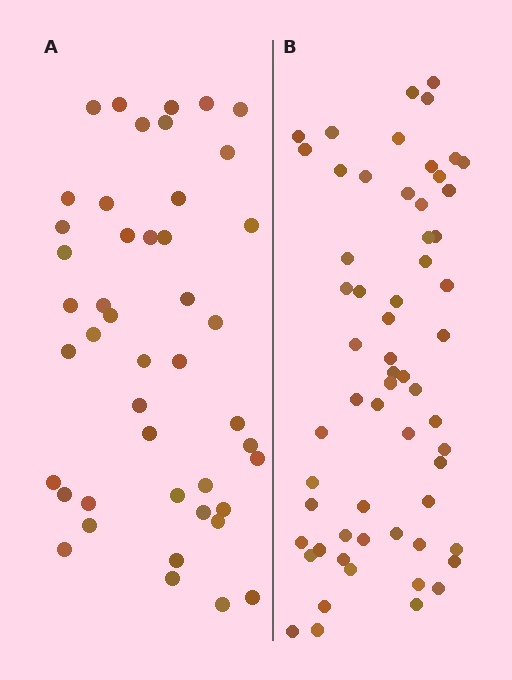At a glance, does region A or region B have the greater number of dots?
Region B (the right region) has more dots.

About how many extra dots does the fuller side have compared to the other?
Region B has approximately 15 more dots than region A.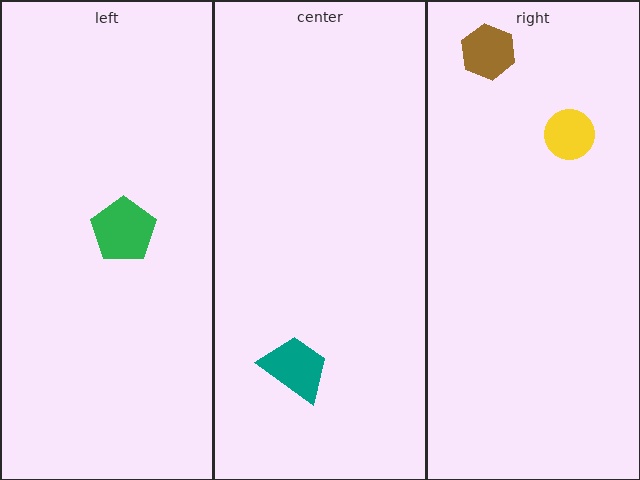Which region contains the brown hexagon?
The right region.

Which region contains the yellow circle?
The right region.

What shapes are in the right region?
The yellow circle, the brown hexagon.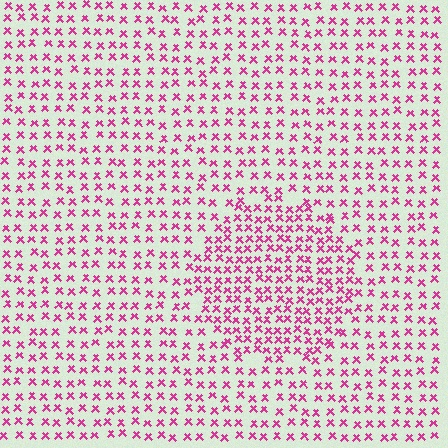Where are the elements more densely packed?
The elements are more densely packed inside the circle boundary.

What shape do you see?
I see a circle.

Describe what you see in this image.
The image contains small magenta elements arranged at two different densities. A circle-shaped region is visible where the elements are more densely packed than the surrounding area.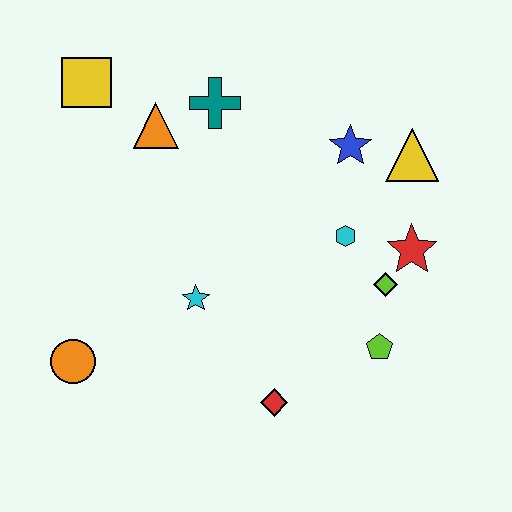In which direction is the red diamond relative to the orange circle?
The red diamond is to the right of the orange circle.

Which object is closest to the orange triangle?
The teal cross is closest to the orange triangle.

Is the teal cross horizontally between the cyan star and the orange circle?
No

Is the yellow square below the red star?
No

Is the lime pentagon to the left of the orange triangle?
No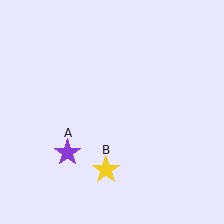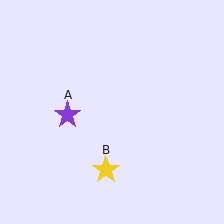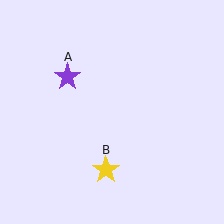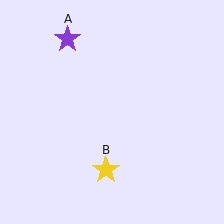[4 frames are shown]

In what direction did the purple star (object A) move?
The purple star (object A) moved up.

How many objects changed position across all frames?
1 object changed position: purple star (object A).